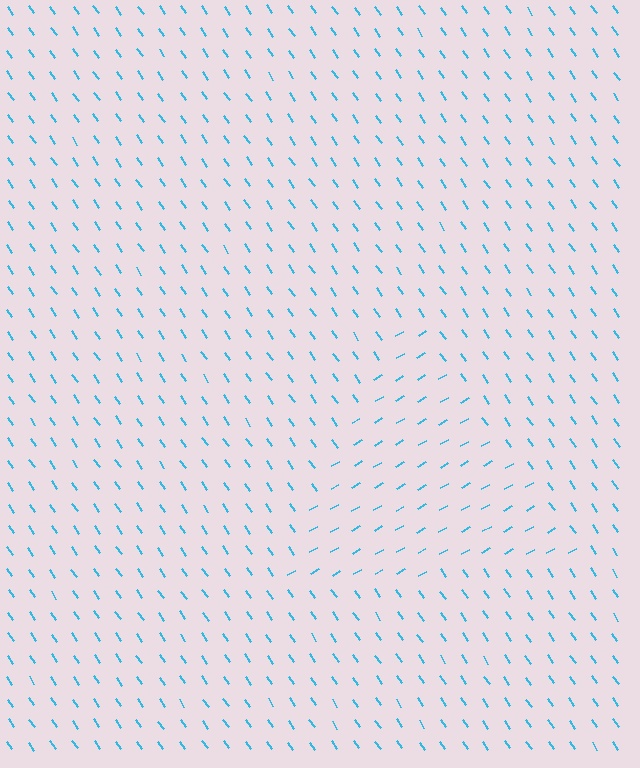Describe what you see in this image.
The image is filled with small cyan line segments. A triangle region in the image has lines oriented differently from the surrounding lines, creating a visible texture boundary.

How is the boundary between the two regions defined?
The boundary is defined purely by a change in line orientation (approximately 85 degrees difference). All lines are the same color and thickness.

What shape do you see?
I see a triangle.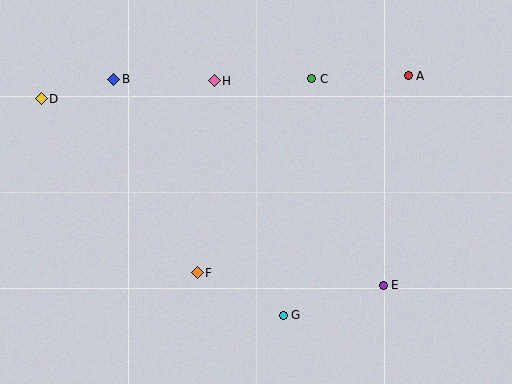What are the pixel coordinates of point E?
Point E is at (383, 285).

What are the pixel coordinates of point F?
Point F is at (197, 273).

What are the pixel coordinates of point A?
Point A is at (408, 76).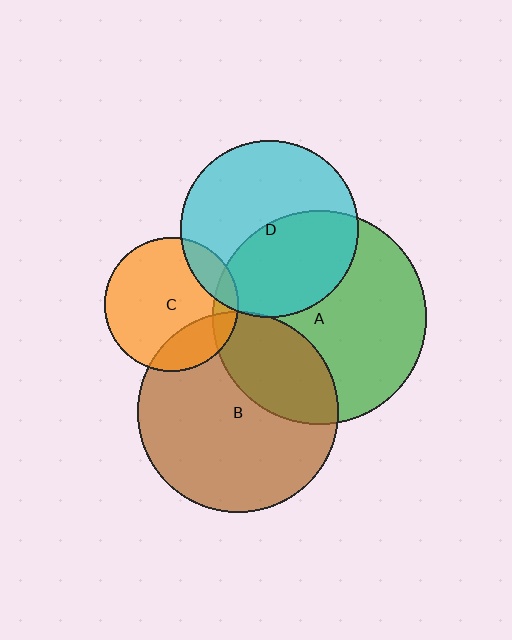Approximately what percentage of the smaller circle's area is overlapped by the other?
Approximately 15%.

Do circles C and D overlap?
Yes.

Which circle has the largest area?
Circle A (green).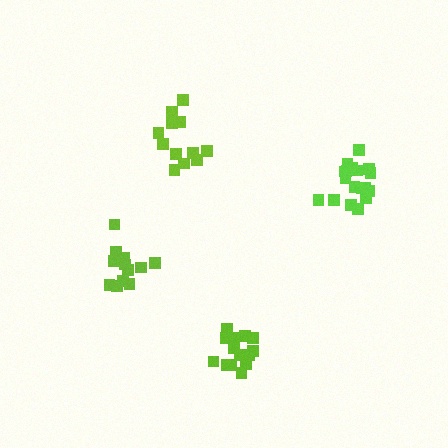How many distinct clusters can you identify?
There are 4 distinct clusters.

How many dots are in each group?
Group 1: 18 dots, Group 2: 15 dots, Group 3: 12 dots, Group 4: 13 dots (58 total).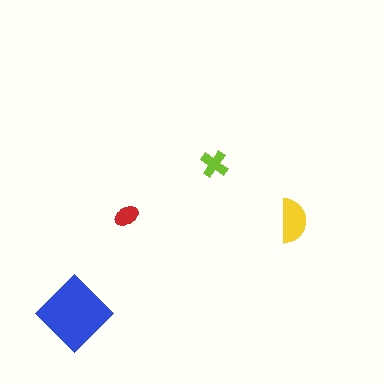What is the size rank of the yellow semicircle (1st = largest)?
2nd.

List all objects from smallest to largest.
The red ellipse, the lime cross, the yellow semicircle, the blue diamond.